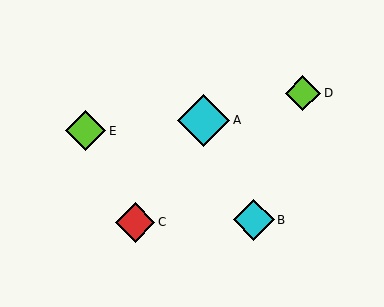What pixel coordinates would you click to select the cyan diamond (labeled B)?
Click at (254, 220) to select the cyan diamond B.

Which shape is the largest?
The cyan diamond (labeled A) is the largest.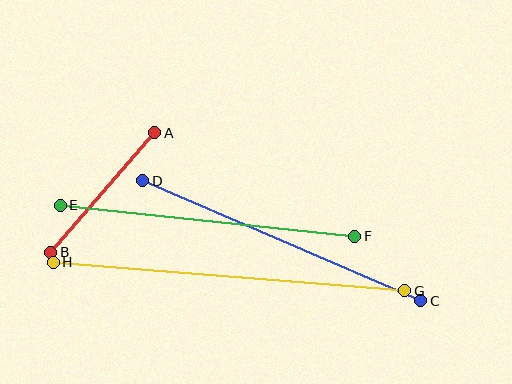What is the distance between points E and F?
The distance is approximately 296 pixels.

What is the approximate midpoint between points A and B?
The midpoint is at approximately (103, 192) pixels.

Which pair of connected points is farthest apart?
Points G and H are farthest apart.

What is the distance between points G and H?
The distance is approximately 353 pixels.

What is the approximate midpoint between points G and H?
The midpoint is at approximately (229, 277) pixels.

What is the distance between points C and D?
The distance is approximately 303 pixels.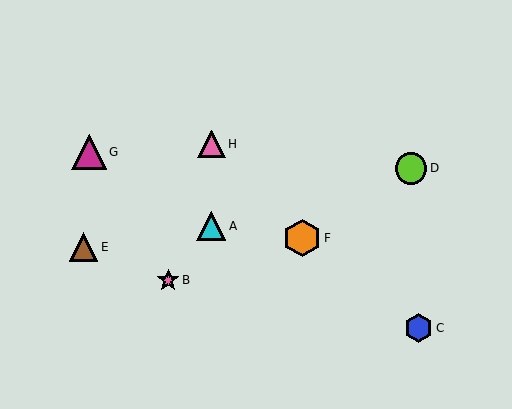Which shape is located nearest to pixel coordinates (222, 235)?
The cyan triangle (labeled A) at (211, 226) is nearest to that location.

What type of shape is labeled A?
Shape A is a cyan triangle.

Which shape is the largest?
The orange hexagon (labeled F) is the largest.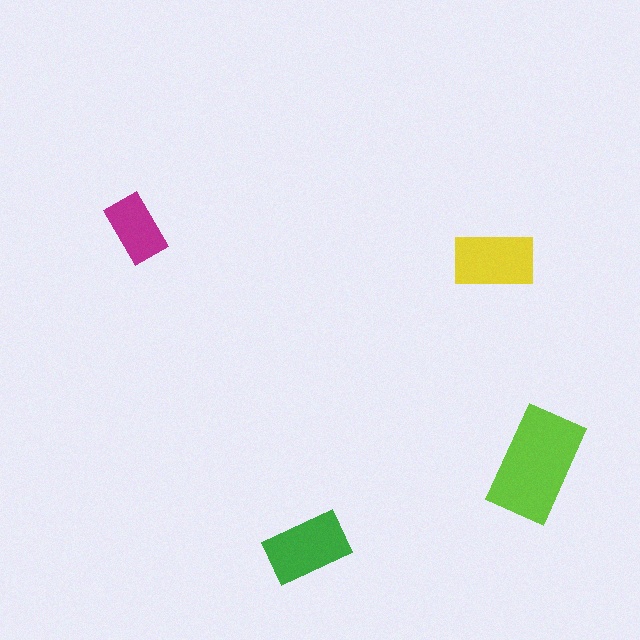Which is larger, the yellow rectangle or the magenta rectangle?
The yellow one.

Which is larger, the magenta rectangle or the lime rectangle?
The lime one.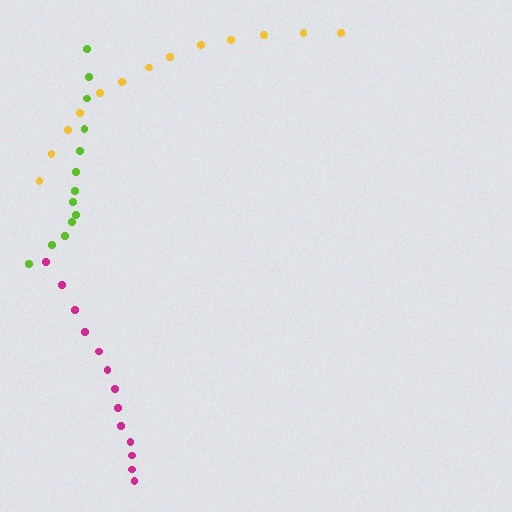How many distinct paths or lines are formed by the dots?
There are 3 distinct paths.